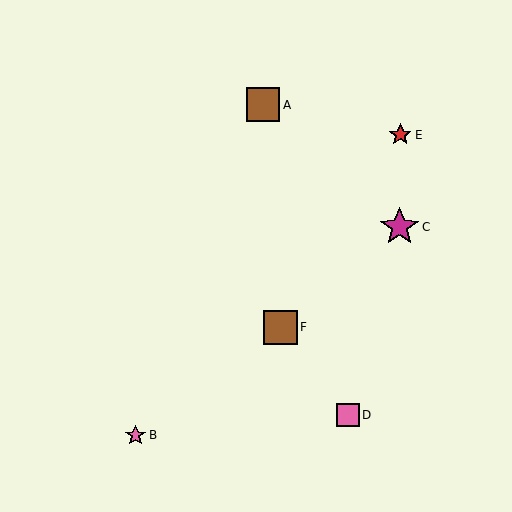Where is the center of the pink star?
The center of the pink star is at (136, 435).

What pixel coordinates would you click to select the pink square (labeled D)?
Click at (348, 415) to select the pink square D.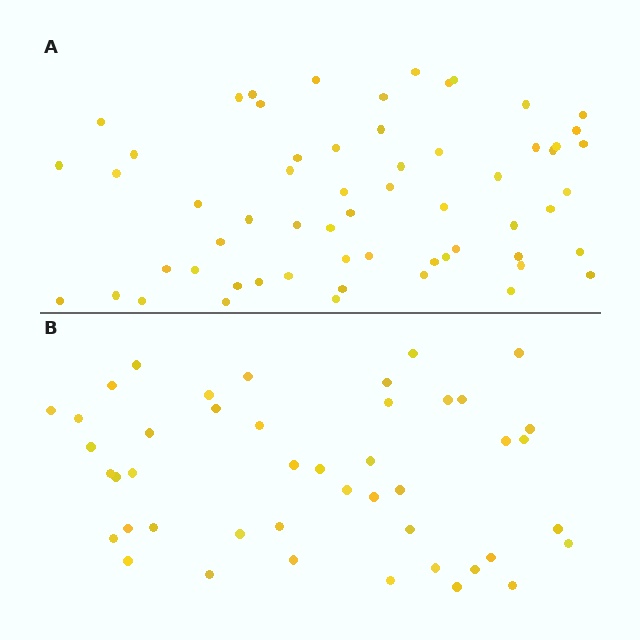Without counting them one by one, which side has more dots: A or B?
Region A (the top region) has more dots.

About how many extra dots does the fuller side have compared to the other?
Region A has approximately 15 more dots than region B.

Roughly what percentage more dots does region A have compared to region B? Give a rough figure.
About 35% more.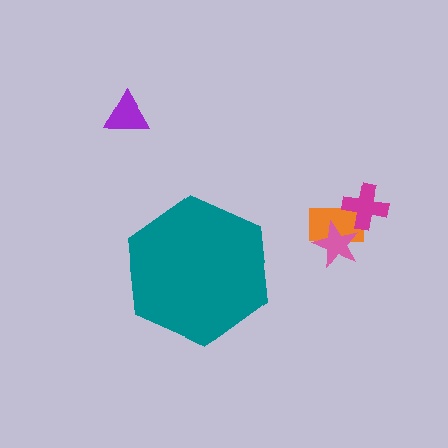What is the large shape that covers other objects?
A teal hexagon.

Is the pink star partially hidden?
No, the pink star is fully visible.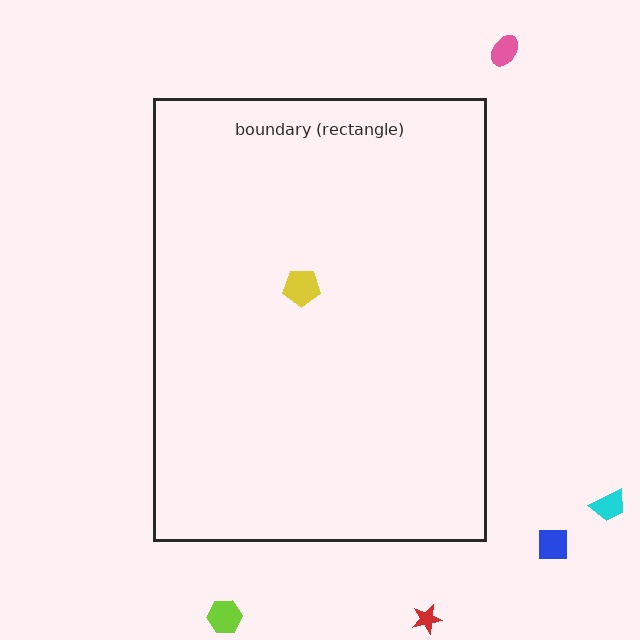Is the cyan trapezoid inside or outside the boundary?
Outside.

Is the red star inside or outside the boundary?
Outside.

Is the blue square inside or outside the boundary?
Outside.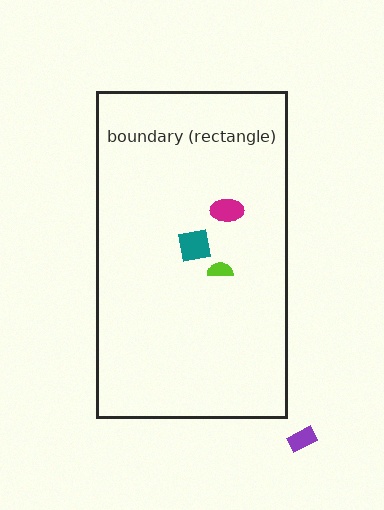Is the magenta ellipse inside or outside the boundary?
Inside.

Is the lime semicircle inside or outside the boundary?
Inside.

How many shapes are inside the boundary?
3 inside, 1 outside.